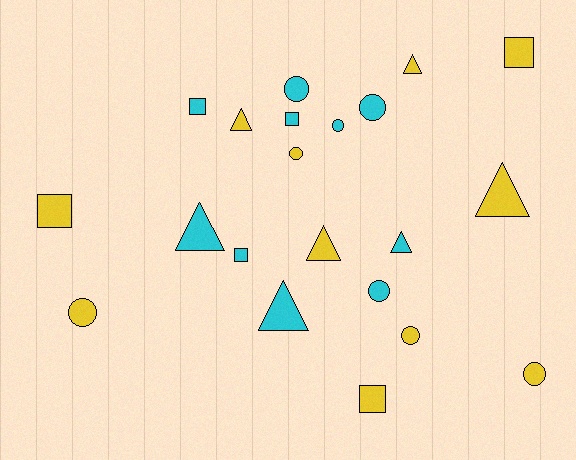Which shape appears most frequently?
Circle, with 8 objects.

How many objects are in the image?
There are 21 objects.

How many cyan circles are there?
There are 4 cyan circles.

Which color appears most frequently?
Yellow, with 11 objects.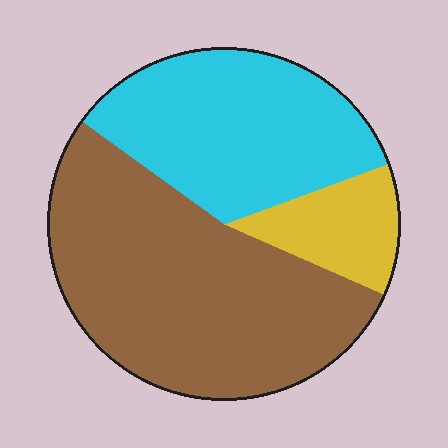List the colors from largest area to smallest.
From largest to smallest: brown, cyan, yellow.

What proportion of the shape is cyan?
Cyan covers 35% of the shape.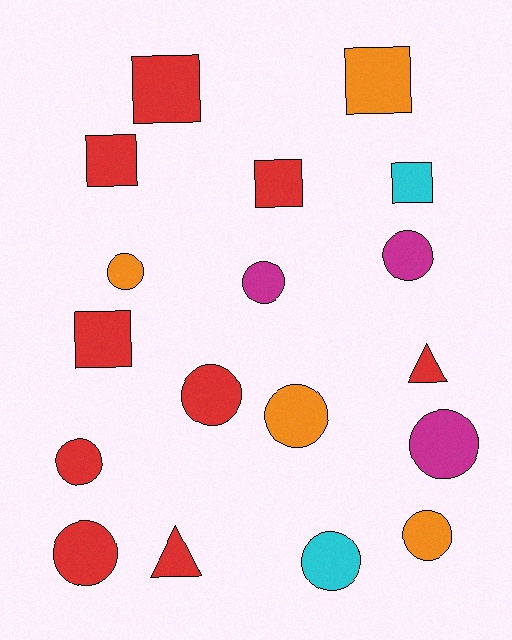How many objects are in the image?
There are 18 objects.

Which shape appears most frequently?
Circle, with 10 objects.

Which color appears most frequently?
Red, with 9 objects.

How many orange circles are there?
There are 3 orange circles.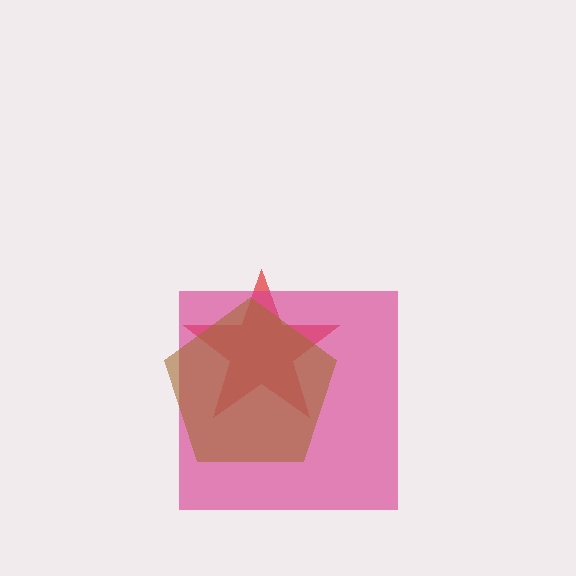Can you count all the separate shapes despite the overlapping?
Yes, there are 3 separate shapes.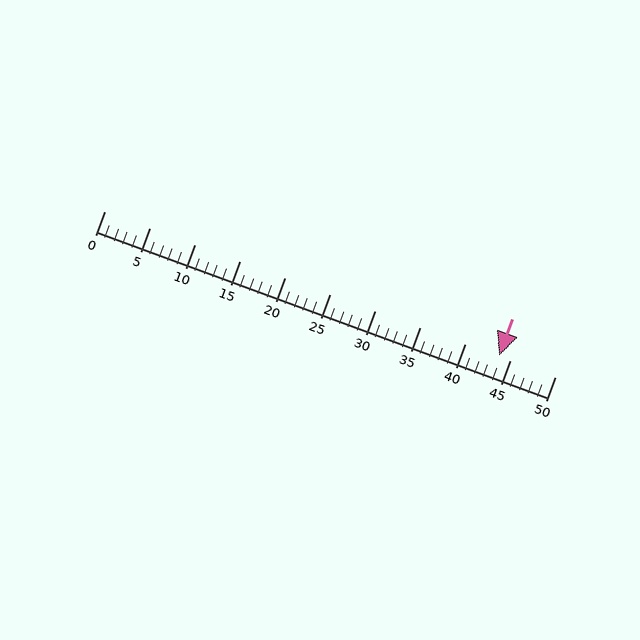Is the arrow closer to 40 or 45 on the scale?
The arrow is closer to 45.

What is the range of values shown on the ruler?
The ruler shows values from 0 to 50.